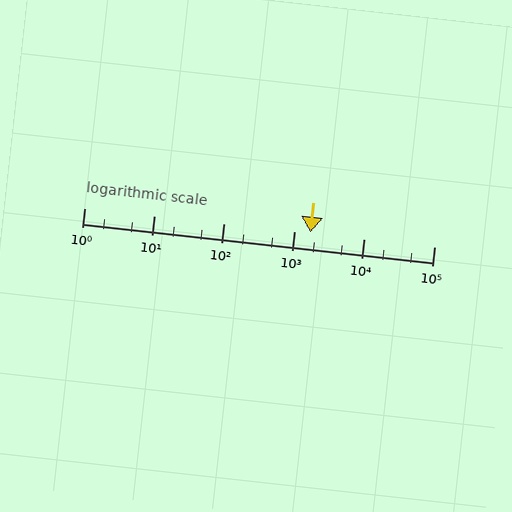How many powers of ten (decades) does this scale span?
The scale spans 5 decades, from 1 to 100000.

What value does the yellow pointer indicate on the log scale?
The pointer indicates approximately 1700.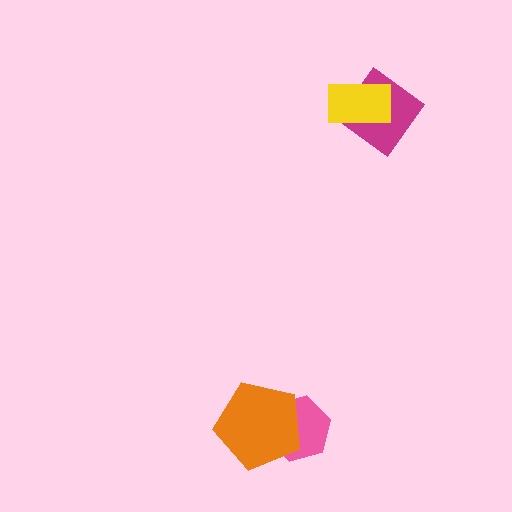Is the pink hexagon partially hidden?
Yes, it is partially covered by another shape.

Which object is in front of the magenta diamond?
The yellow rectangle is in front of the magenta diamond.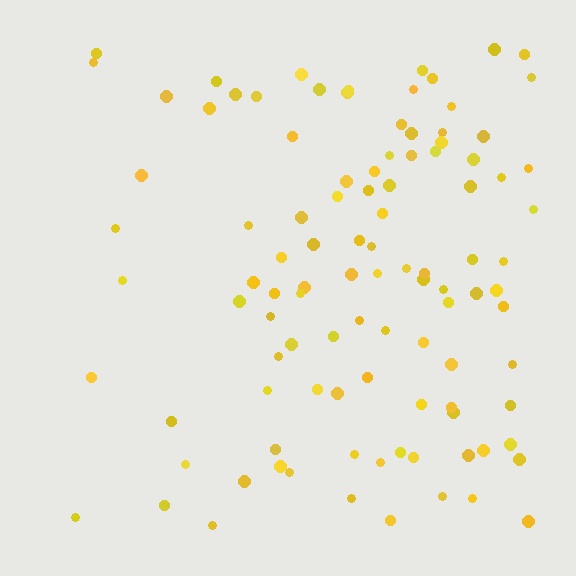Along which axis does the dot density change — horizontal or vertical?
Horizontal.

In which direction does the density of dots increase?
From left to right, with the right side densest.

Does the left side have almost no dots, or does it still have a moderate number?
Still a moderate number, just noticeably fewer than the right.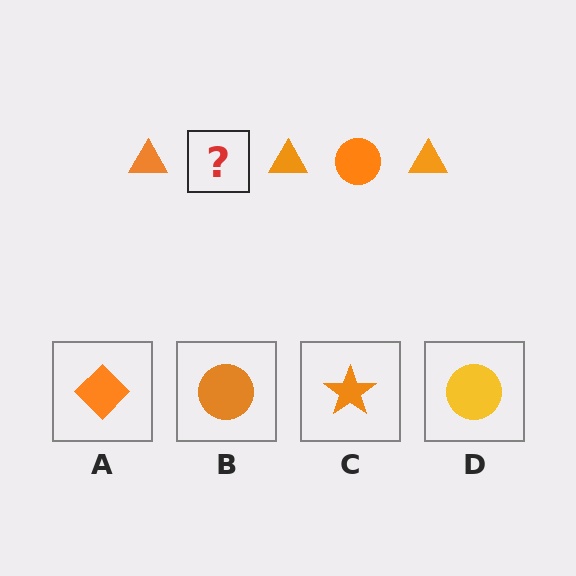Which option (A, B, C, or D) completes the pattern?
B.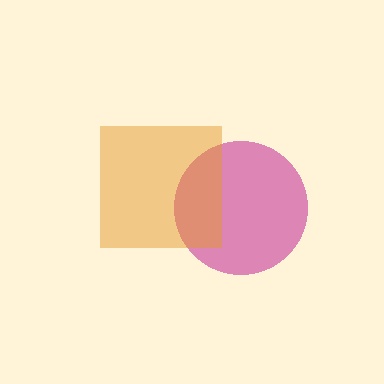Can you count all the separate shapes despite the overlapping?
Yes, there are 2 separate shapes.